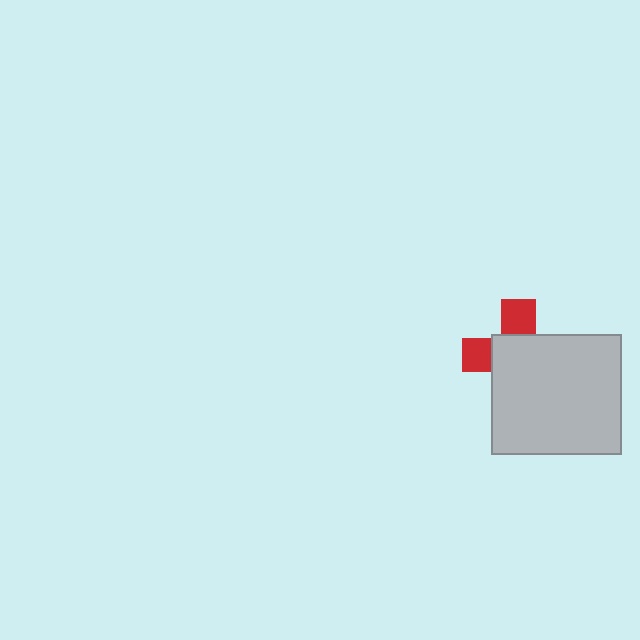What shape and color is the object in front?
The object in front is a light gray rectangle.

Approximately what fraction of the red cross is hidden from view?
Roughly 67% of the red cross is hidden behind the light gray rectangle.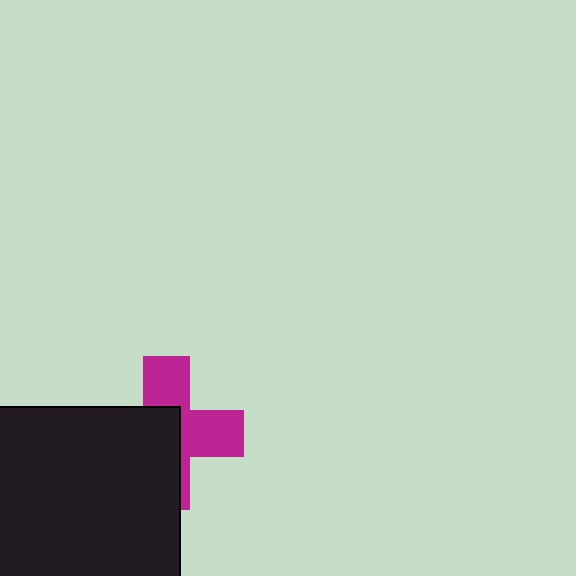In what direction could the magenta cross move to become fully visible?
The magenta cross could move toward the upper-right. That would shift it out from behind the black rectangle entirely.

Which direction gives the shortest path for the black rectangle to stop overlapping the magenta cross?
Moving toward the lower-left gives the shortest separation.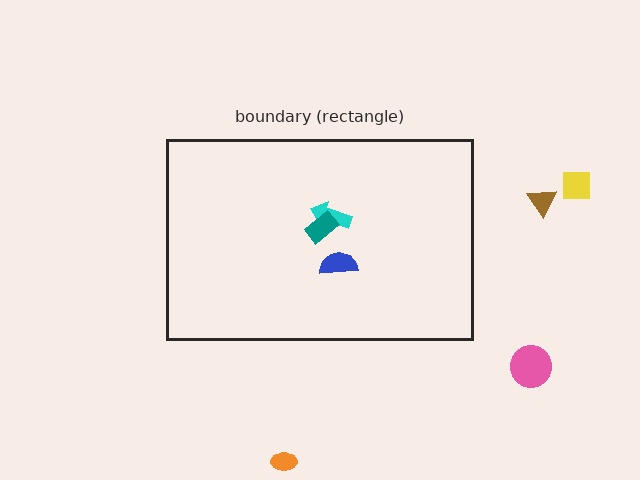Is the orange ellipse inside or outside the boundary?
Outside.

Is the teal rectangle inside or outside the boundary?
Inside.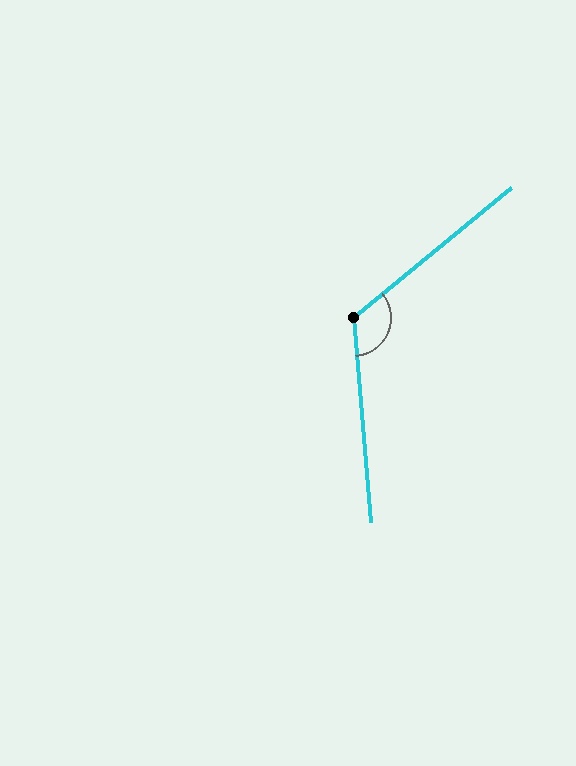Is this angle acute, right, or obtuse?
It is obtuse.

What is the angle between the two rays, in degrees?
Approximately 125 degrees.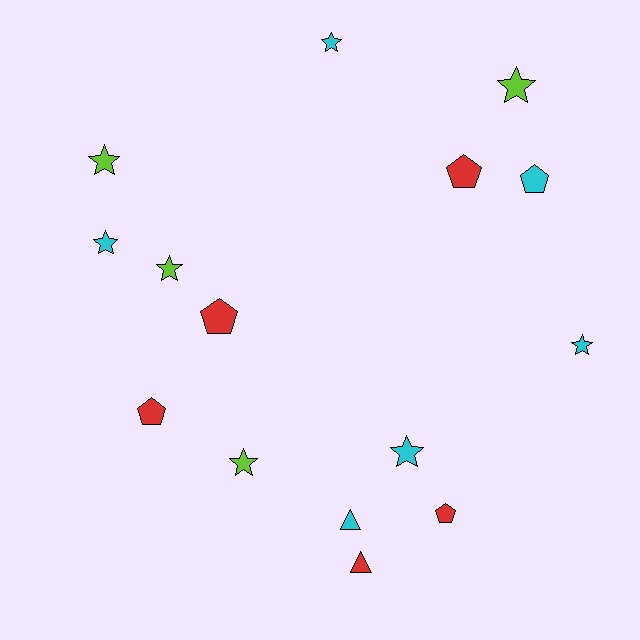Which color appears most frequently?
Cyan, with 6 objects.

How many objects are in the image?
There are 15 objects.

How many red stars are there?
There are no red stars.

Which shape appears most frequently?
Star, with 8 objects.